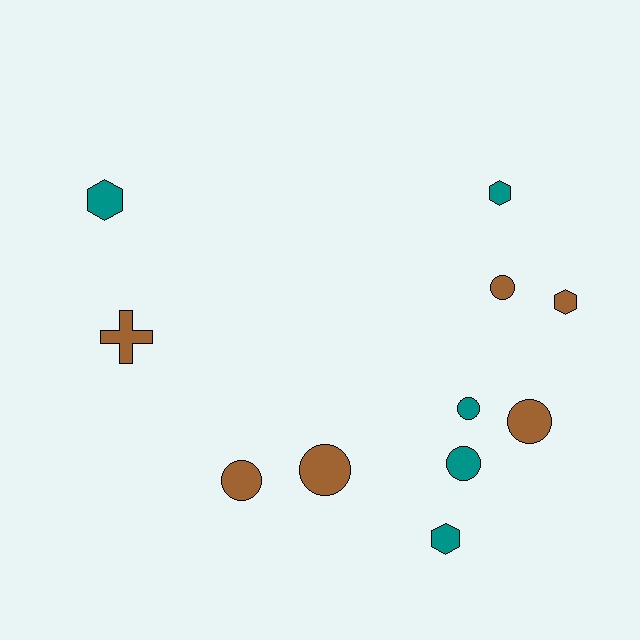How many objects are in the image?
There are 11 objects.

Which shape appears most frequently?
Circle, with 6 objects.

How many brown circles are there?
There are 4 brown circles.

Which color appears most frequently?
Brown, with 6 objects.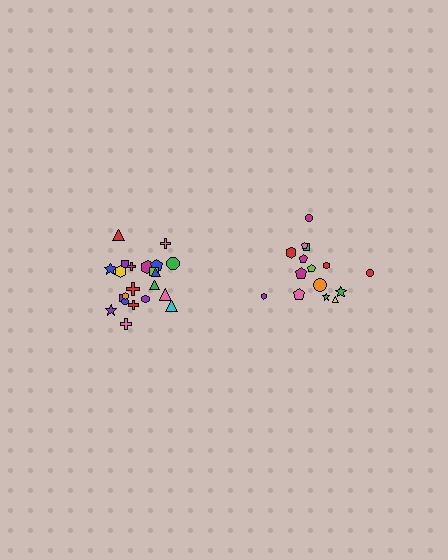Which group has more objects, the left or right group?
The left group.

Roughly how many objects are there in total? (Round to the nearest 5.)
Roughly 35 objects in total.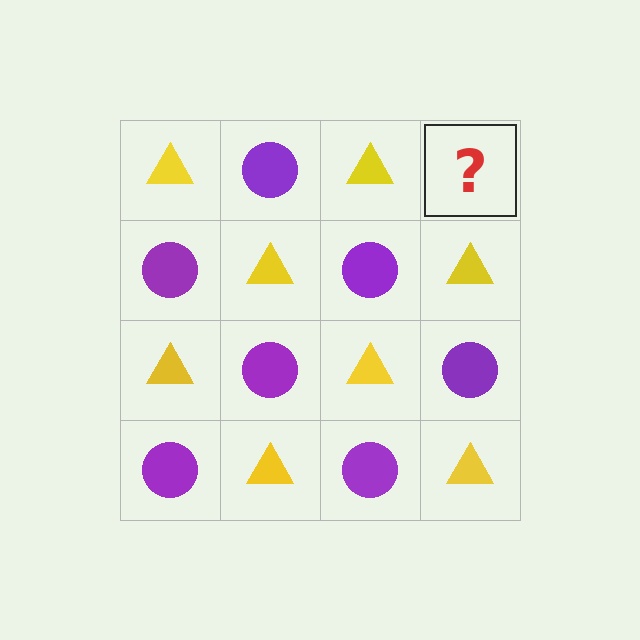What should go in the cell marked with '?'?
The missing cell should contain a purple circle.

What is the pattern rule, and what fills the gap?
The rule is that it alternates yellow triangle and purple circle in a checkerboard pattern. The gap should be filled with a purple circle.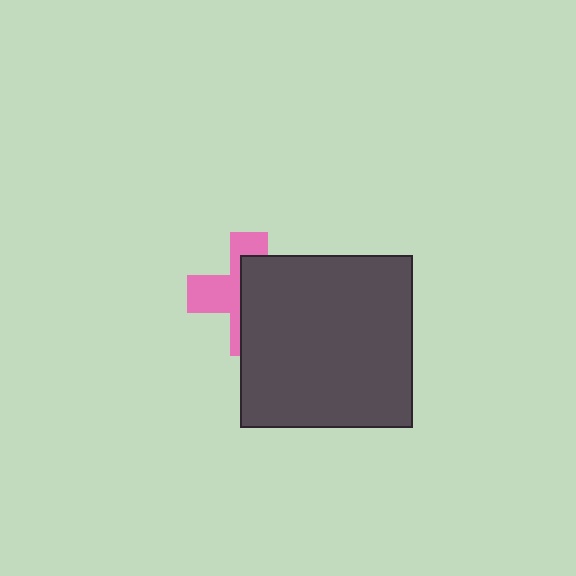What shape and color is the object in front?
The object in front is a dark gray square.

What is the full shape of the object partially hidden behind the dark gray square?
The partially hidden object is a pink cross.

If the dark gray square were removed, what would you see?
You would see the complete pink cross.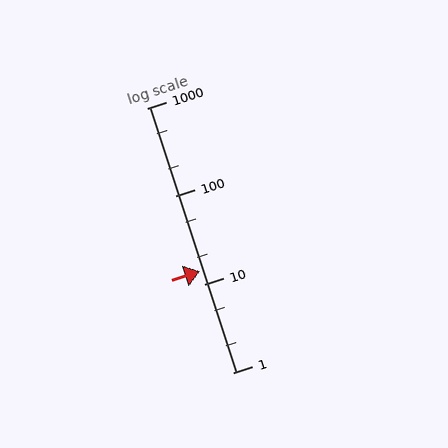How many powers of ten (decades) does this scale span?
The scale spans 3 decades, from 1 to 1000.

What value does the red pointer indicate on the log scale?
The pointer indicates approximately 14.